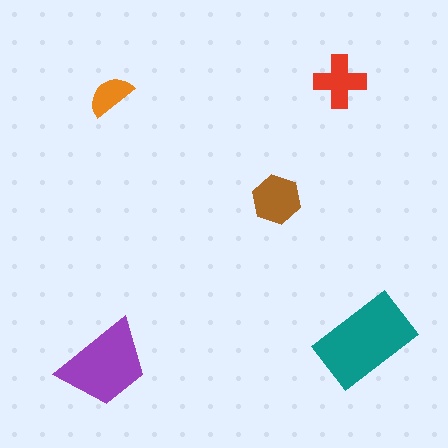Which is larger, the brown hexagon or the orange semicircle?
The brown hexagon.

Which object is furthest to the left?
The purple trapezoid is leftmost.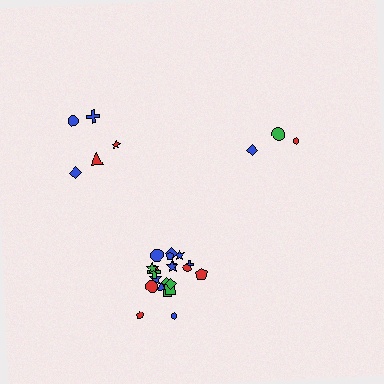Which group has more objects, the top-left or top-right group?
The top-left group.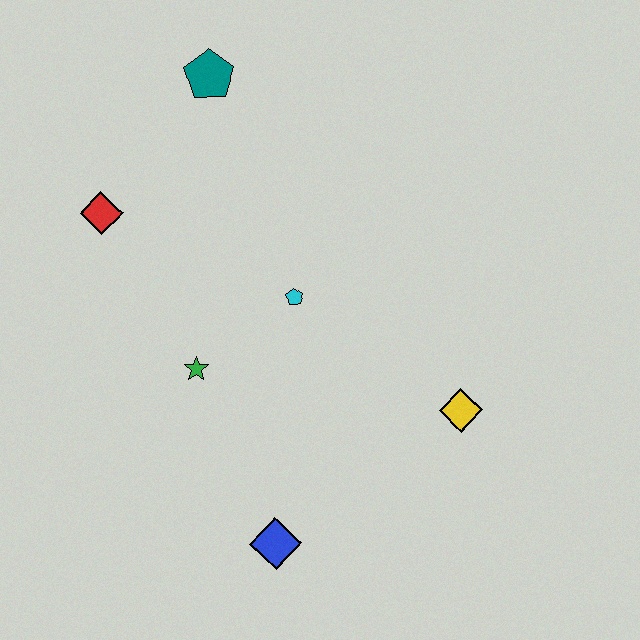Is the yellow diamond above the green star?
No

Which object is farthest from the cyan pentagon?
The blue diamond is farthest from the cyan pentagon.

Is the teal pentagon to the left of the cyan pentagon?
Yes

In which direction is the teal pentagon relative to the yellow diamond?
The teal pentagon is above the yellow diamond.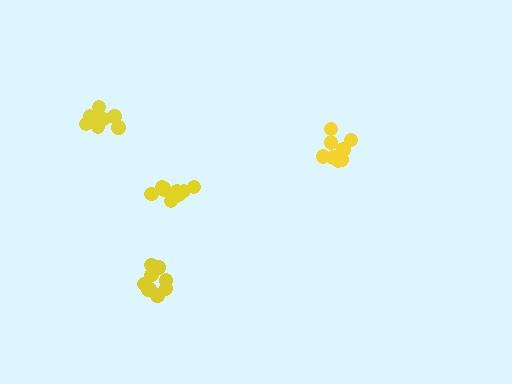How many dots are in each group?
Group 1: 8 dots, Group 2: 10 dots, Group 3: 10 dots, Group 4: 11 dots (39 total).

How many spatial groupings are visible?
There are 4 spatial groupings.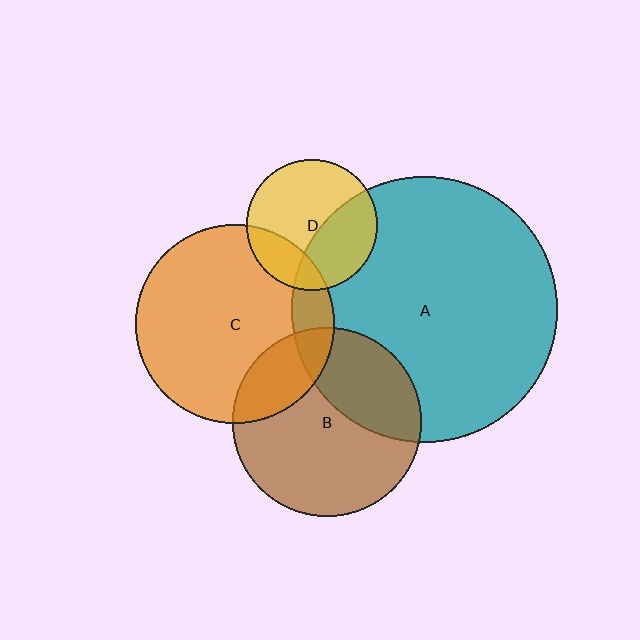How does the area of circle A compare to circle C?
Approximately 1.8 times.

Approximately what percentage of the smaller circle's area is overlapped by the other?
Approximately 35%.